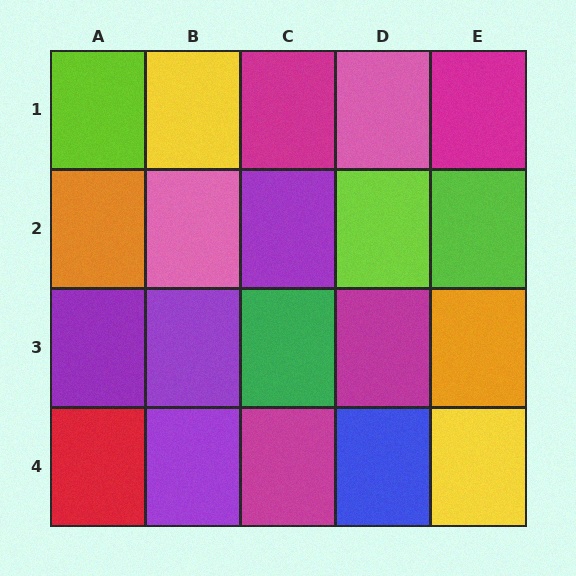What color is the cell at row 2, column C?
Purple.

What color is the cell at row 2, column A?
Orange.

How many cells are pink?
2 cells are pink.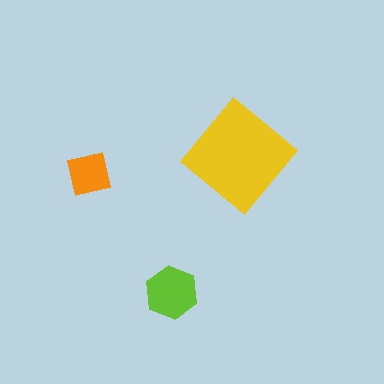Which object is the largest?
The yellow diamond.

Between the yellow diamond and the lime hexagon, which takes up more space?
The yellow diamond.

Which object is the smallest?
The orange square.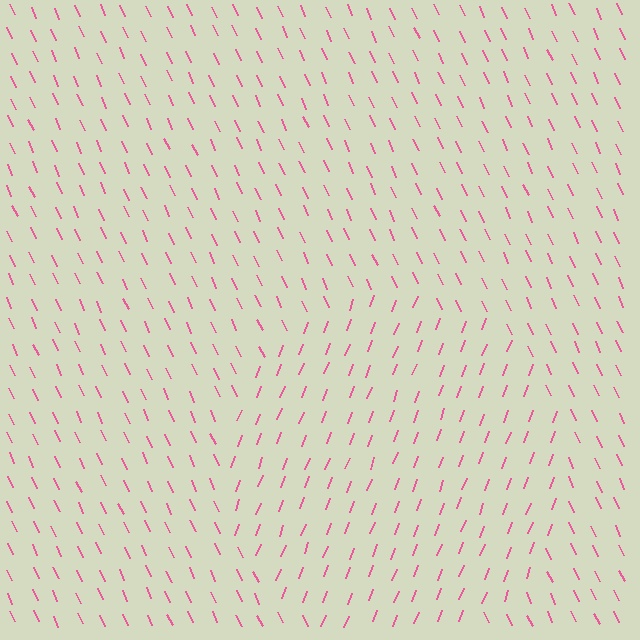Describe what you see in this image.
The image is filled with small pink line segments. A circle region in the image has lines oriented differently from the surrounding lines, creating a visible texture boundary.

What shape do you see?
I see a circle.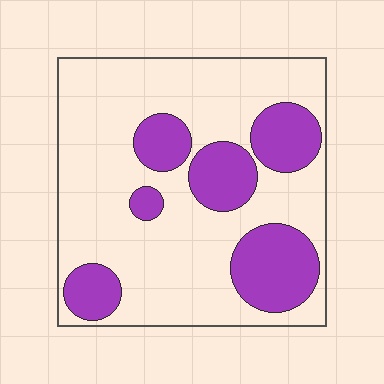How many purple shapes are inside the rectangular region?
6.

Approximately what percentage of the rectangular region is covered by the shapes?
Approximately 30%.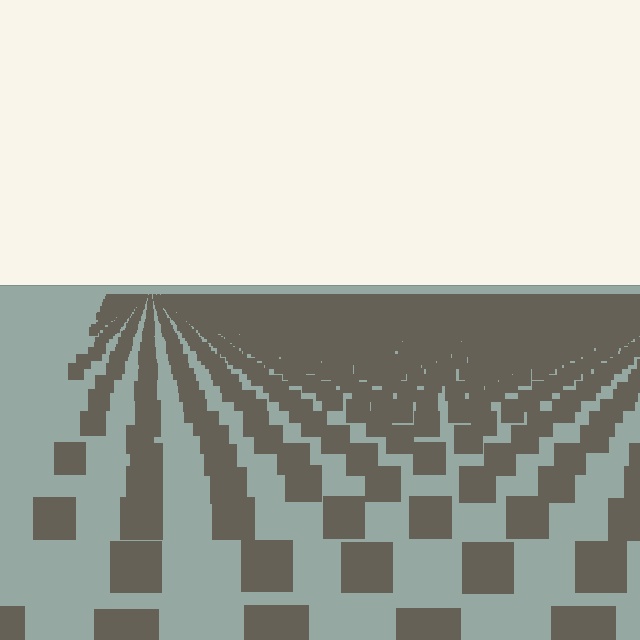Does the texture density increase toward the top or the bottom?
Density increases toward the top.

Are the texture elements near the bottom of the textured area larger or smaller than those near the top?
Larger. Near the bottom, elements are closer to the viewer and appear at a bigger on-screen size.